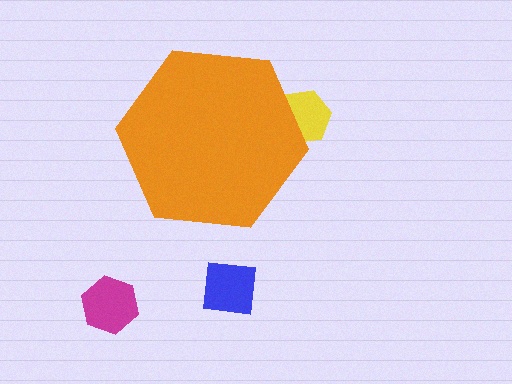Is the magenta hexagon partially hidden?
No, the magenta hexagon is fully visible.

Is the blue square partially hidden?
No, the blue square is fully visible.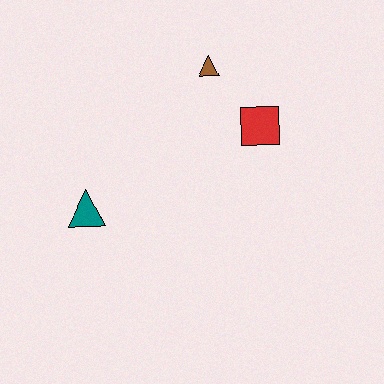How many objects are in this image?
There are 3 objects.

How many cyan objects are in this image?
There are no cyan objects.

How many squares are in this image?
There is 1 square.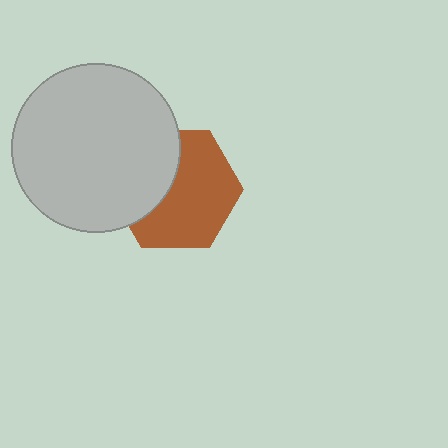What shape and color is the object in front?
The object in front is a light gray circle.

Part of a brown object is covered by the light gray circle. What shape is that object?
It is a hexagon.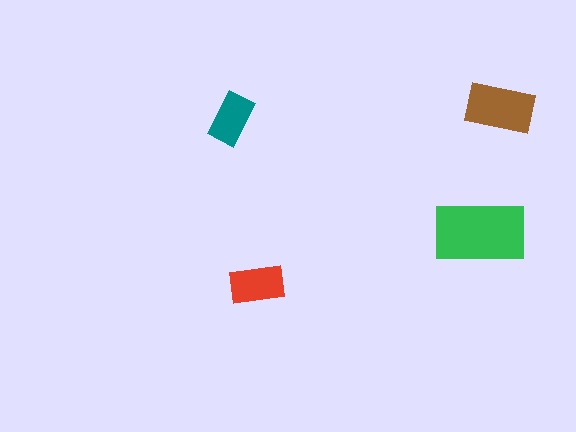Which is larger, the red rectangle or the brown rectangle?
The brown one.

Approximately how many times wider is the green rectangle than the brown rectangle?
About 1.5 times wider.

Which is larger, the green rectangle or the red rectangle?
The green one.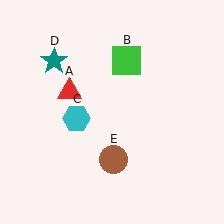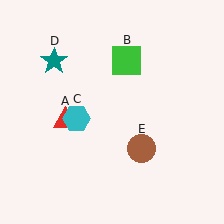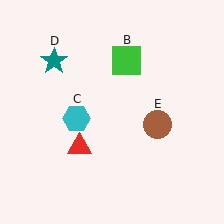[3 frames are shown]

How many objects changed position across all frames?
2 objects changed position: red triangle (object A), brown circle (object E).